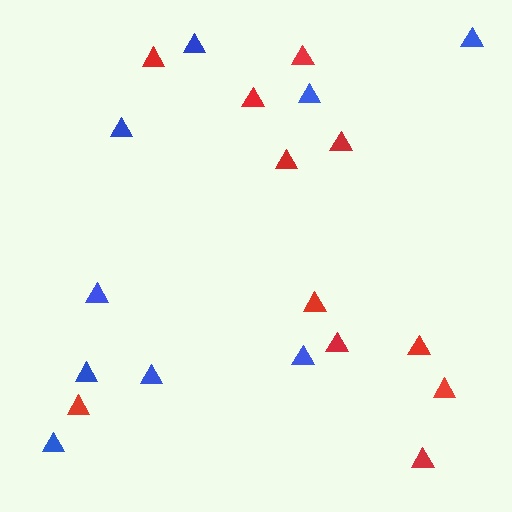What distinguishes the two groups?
There are 2 groups: one group of red triangles (11) and one group of blue triangles (9).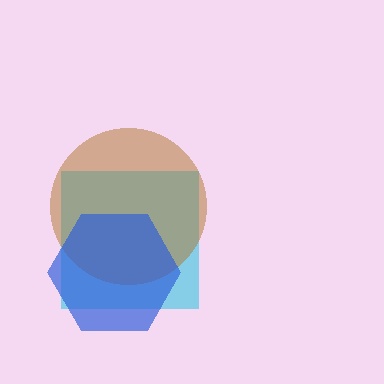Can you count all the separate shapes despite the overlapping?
Yes, there are 3 separate shapes.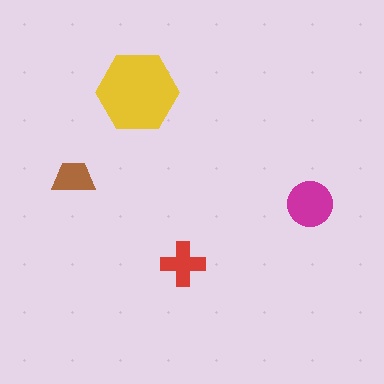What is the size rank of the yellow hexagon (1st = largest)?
1st.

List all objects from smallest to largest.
The brown trapezoid, the red cross, the magenta circle, the yellow hexagon.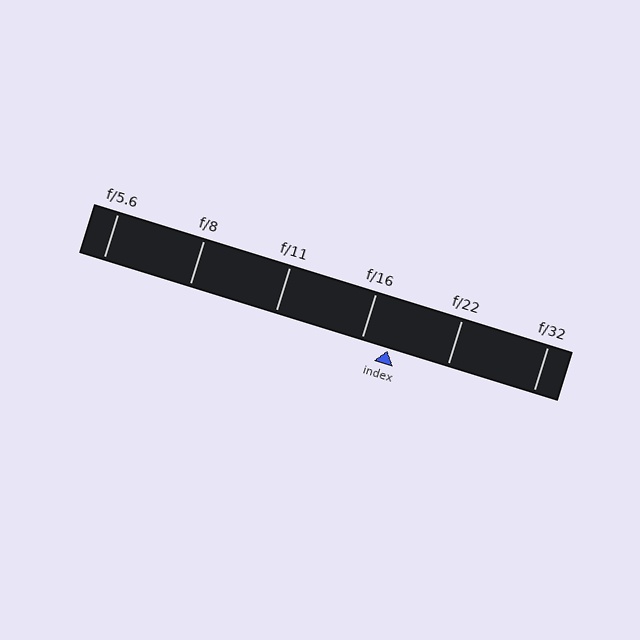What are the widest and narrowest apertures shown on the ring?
The widest aperture shown is f/5.6 and the narrowest is f/32.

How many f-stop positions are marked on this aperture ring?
There are 6 f-stop positions marked.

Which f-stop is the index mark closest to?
The index mark is closest to f/16.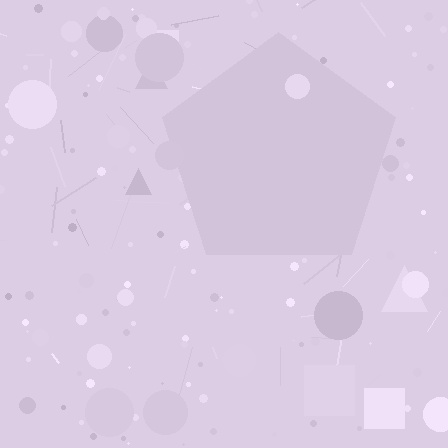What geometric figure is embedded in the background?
A pentagon is embedded in the background.